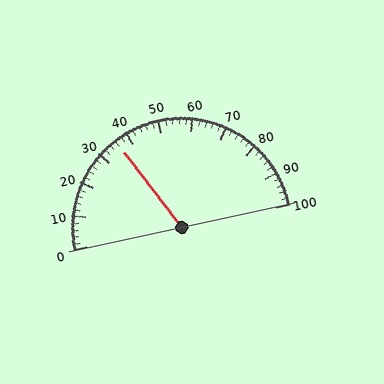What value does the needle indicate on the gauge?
The needle indicates approximately 36.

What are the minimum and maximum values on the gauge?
The gauge ranges from 0 to 100.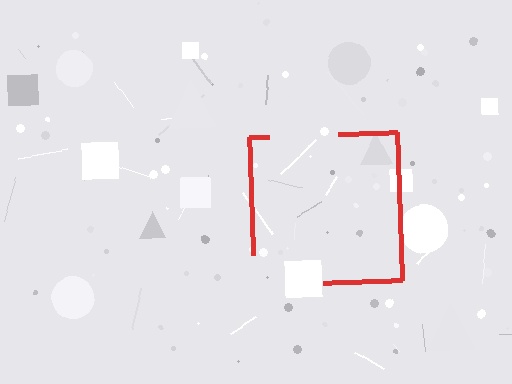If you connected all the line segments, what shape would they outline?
They would outline a square.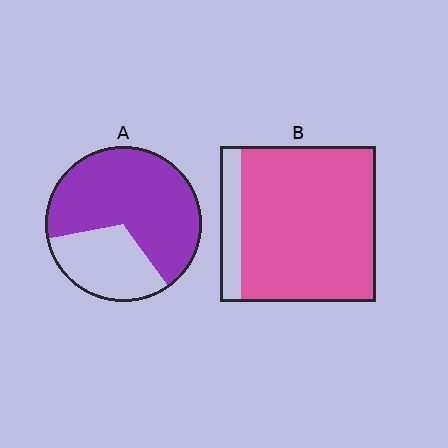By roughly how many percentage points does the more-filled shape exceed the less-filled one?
By roughly 20 percentage points (B over A).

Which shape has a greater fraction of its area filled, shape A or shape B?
Shape B.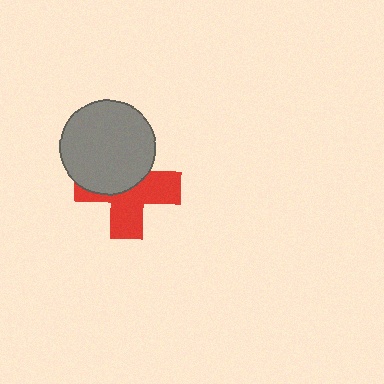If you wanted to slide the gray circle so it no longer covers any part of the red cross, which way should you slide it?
Slide it up — that is the most direct way to separate the two shapes.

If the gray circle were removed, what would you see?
You would see the complete red cross.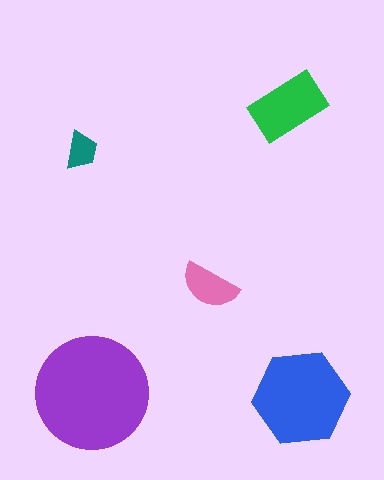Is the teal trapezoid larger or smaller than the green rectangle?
Smaller.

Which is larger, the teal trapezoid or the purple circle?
The purple circle.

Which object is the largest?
The purple circle.